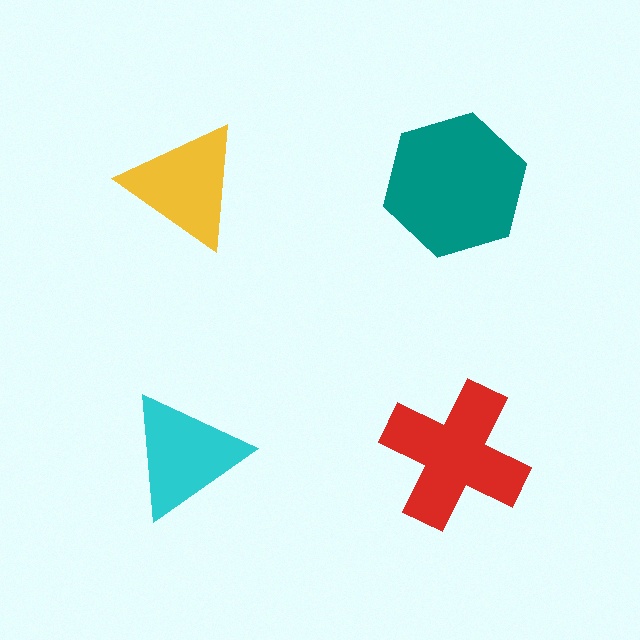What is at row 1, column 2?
A teal hexagon.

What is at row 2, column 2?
A red cross.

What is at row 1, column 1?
A yellow triangle.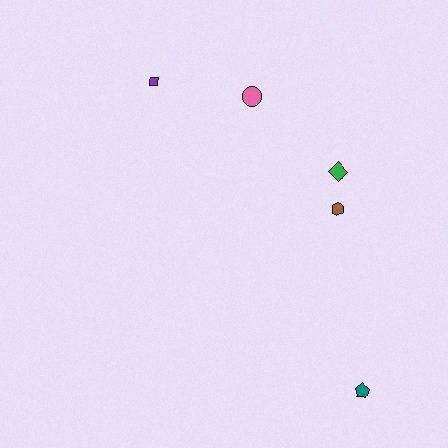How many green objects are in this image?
There is 1 green object.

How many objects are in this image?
There are 5 objects.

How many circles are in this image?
There is 1 circle.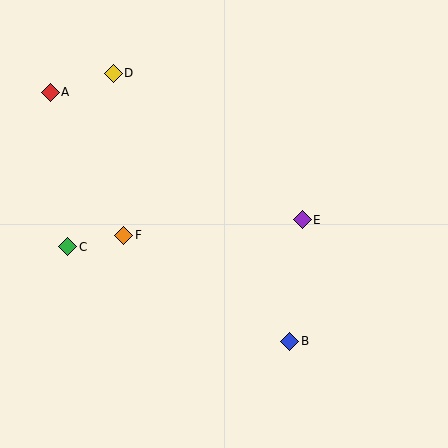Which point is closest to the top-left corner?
Point A is closest to the top-left corner.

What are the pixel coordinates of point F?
Point F is at (124, 235).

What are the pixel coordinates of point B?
Point B is at (290, 341).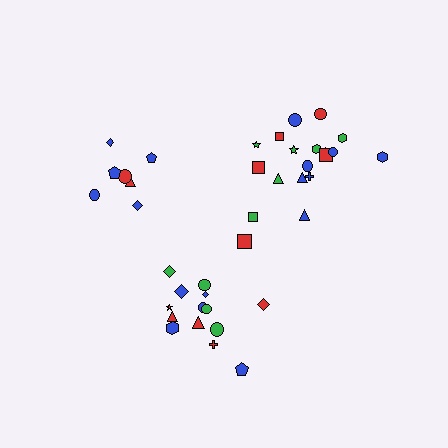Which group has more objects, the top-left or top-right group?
The top-right group.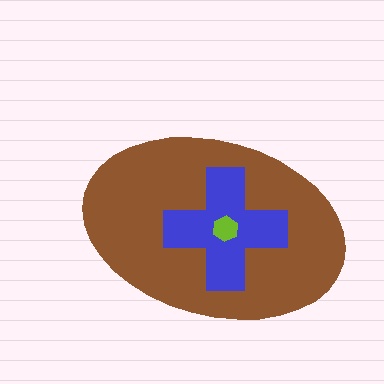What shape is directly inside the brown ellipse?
The blue cross.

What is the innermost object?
The lime hexagon.